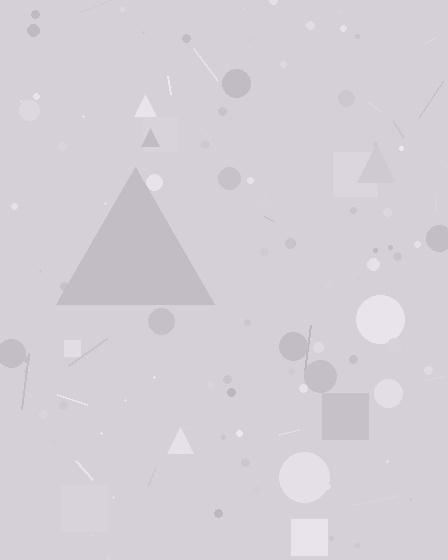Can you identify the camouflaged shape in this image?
The camouflaged shape is a triangle.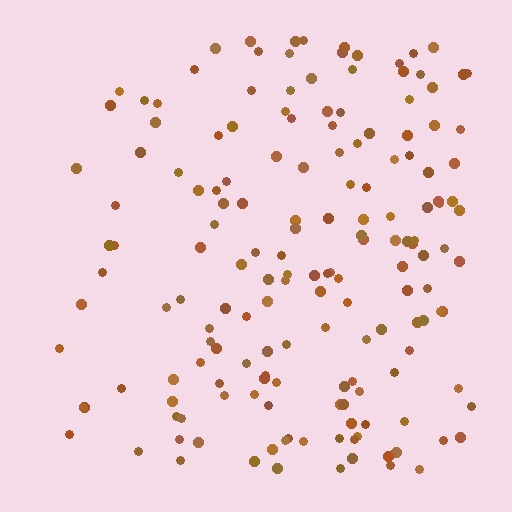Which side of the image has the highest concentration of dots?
The right.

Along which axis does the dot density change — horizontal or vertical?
Horizontal.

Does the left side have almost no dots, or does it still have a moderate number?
Still a moderate number, just noticeably fewer than the right.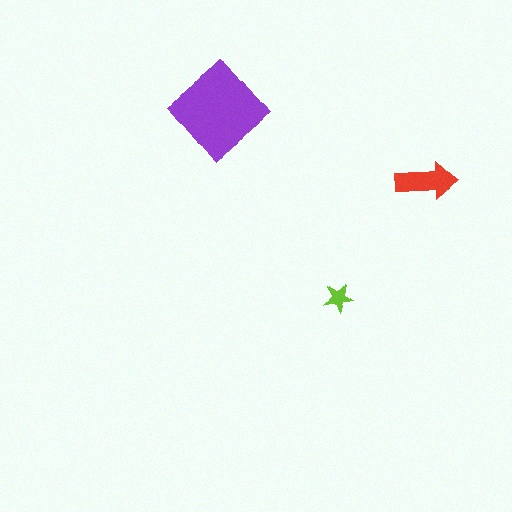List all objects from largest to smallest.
The purple diamond, the red arrow, the lime star.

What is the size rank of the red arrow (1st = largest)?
2nd.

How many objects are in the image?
There are 3 objects in the image.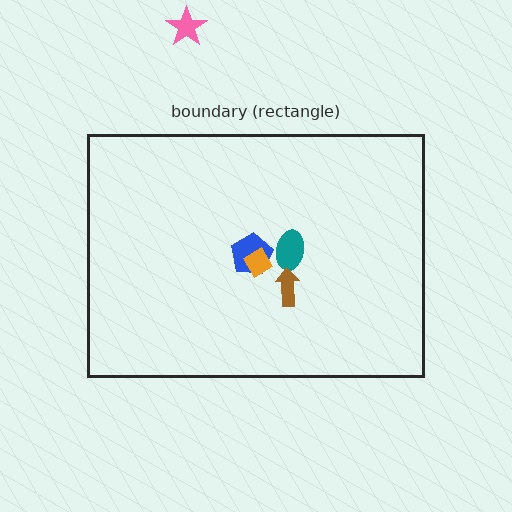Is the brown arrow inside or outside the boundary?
Inside.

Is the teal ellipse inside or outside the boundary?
Inside.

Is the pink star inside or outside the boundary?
Outside.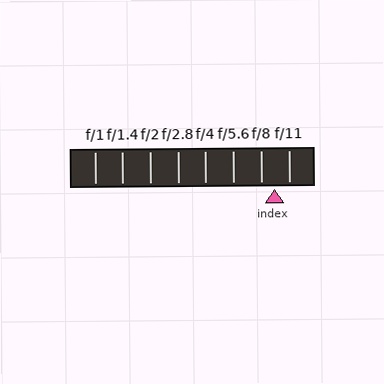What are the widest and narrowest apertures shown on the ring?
The widest aperture shown is f/1 and the narrowest is f/11.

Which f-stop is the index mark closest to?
The index mark is closest to f/8.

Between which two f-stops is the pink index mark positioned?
The index mark is between f/8 and f/11.